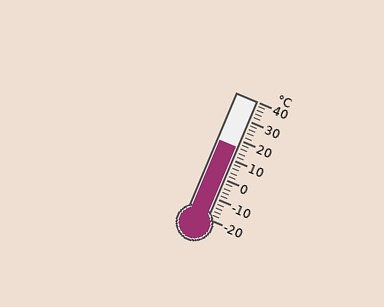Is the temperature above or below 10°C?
The temperature is above 10°C.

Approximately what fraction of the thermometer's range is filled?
The thermometer is filled to approximately 60% of its range.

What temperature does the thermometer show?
The thermometer shows approximately 16°C.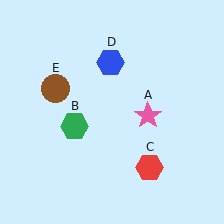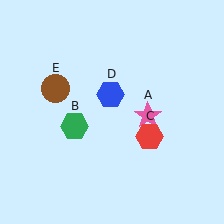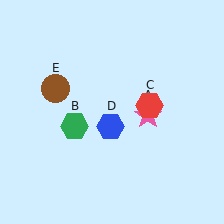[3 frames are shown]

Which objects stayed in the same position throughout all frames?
Pink star (object A) and green hexagon (object B) and brown circle (object E) remained stationary.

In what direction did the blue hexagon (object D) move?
The blue hexagon (object D) moved down.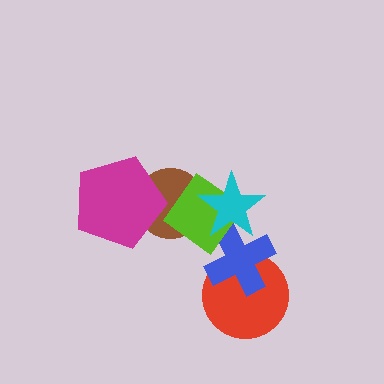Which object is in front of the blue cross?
The cyan star is in front of the blue cross.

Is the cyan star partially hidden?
No, no other shape covers it.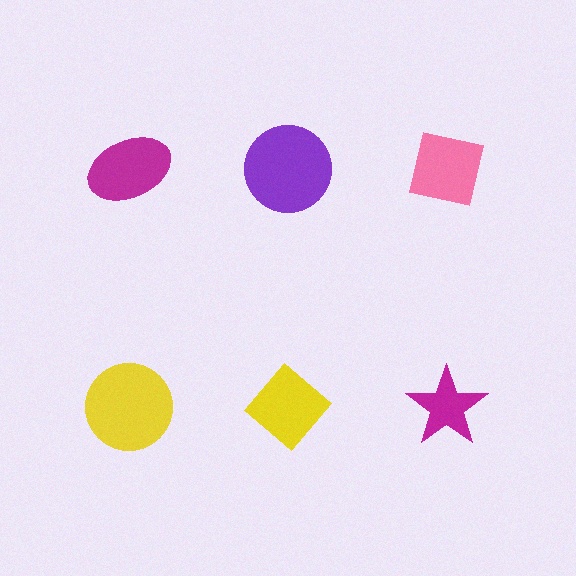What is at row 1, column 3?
A pink square.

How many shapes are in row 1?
3 shapes.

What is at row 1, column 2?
A purple circle.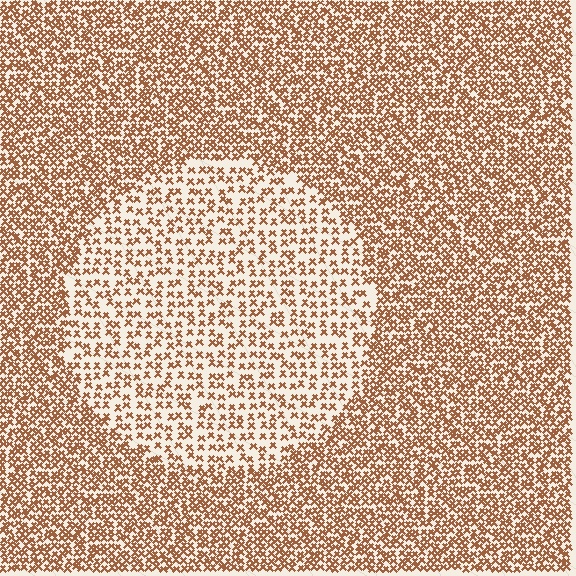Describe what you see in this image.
The image contains small brown elements arranged at two different densities. A circle-shaped region is visible where the elements are less densely packed than the surrounding area.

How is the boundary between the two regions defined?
The boundary is defined by a change in element density (approximately 2.0x ratio). All elements are the same color, size, and shape.